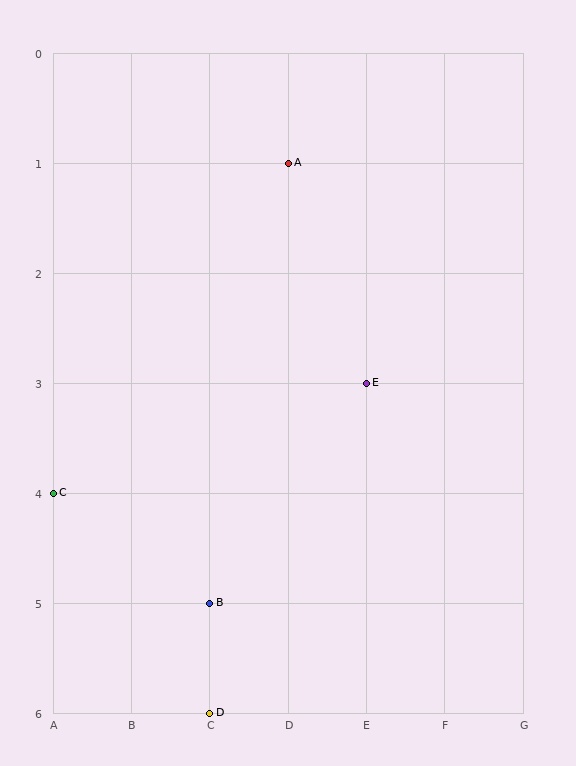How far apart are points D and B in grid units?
Points D and B are 1 row apart.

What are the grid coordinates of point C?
Point C is at grid coordinates (A, 4).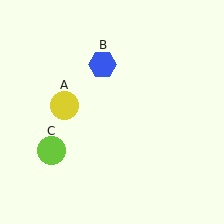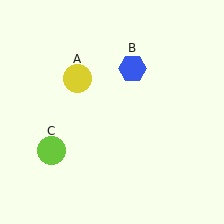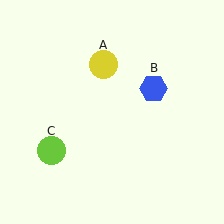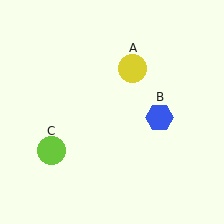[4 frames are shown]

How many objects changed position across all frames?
2 objects changed position: yellow circle (object A), blue hexagon (object B).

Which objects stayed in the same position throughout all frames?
Lime circle (object C) remained stationary.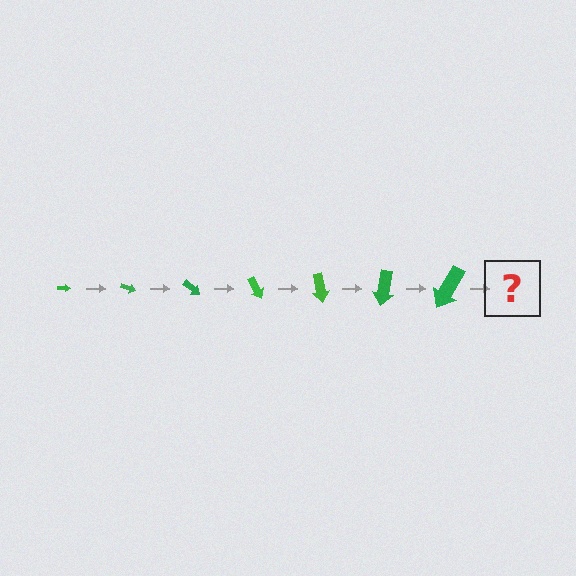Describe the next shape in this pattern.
It should be an arrow, larger than the previous one and rotated 140 degrees from the start.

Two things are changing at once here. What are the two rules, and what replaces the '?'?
The two rules are that the arrow grows larger each step and it rotates 20 degrees each step. The '?' should be an arrow, larger than the previous one and rotated 140 degrees from the start.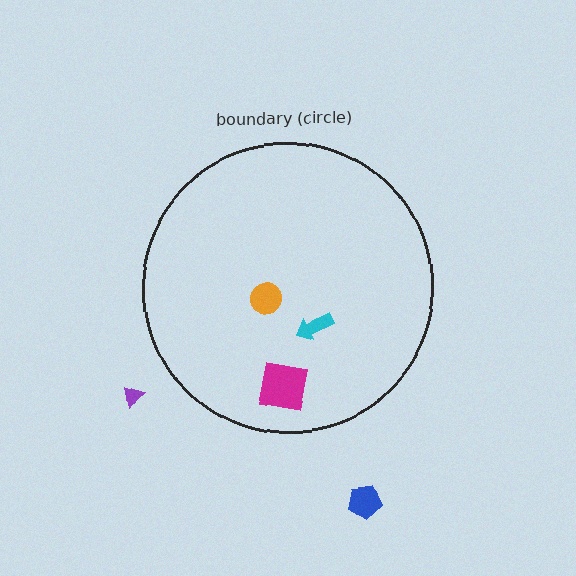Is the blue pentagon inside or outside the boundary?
Outside.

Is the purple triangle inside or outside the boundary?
Outside.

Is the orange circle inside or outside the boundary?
Inside.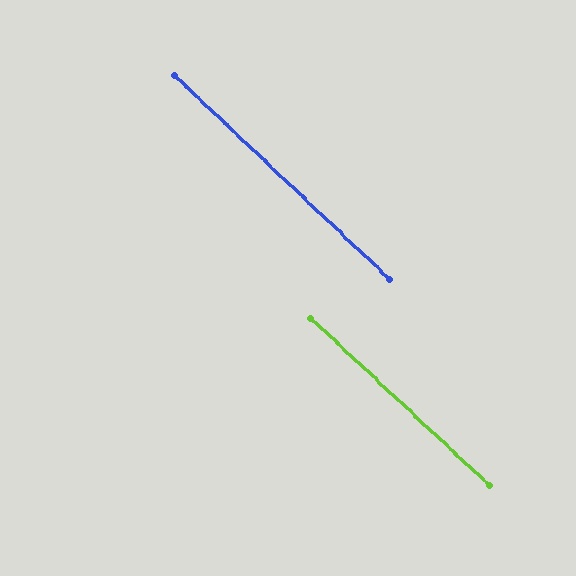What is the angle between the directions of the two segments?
Approximately 0 degrees.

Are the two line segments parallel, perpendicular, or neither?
Parallel — their directions differ by only 0.4°.